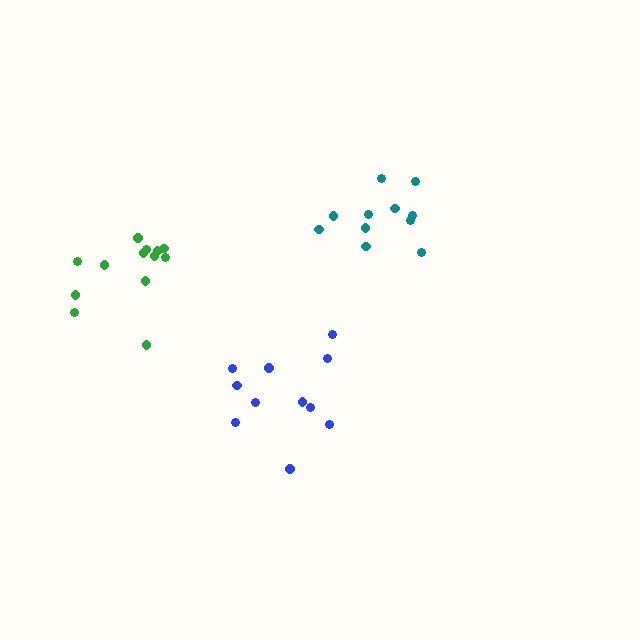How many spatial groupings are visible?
There are 3 spatial groupings.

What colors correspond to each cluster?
The clusters are colored: teal, blue, green.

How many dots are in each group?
Group 1: 11 dots, Group 2: 11 dots, Group 3: 13 dots (35 total).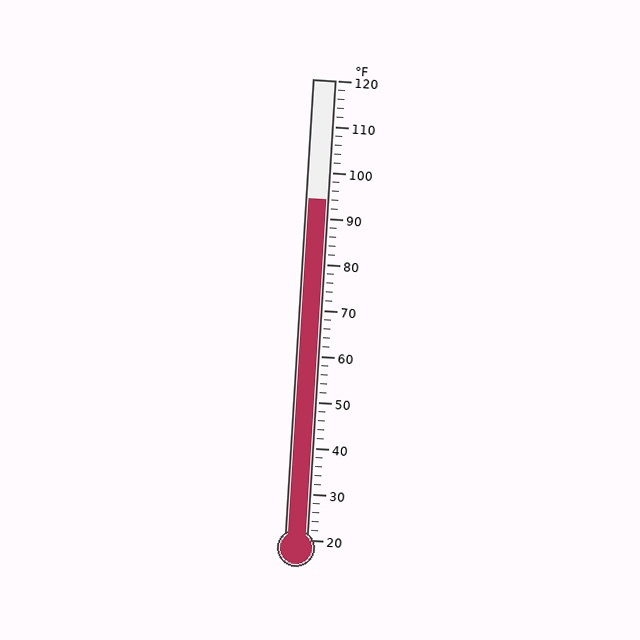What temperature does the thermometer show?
The thermometer shows approximately 94°F.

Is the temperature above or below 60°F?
The temperature is above 60°F.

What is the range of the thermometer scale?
The thermometer scale ranges from 20°F to 120°F.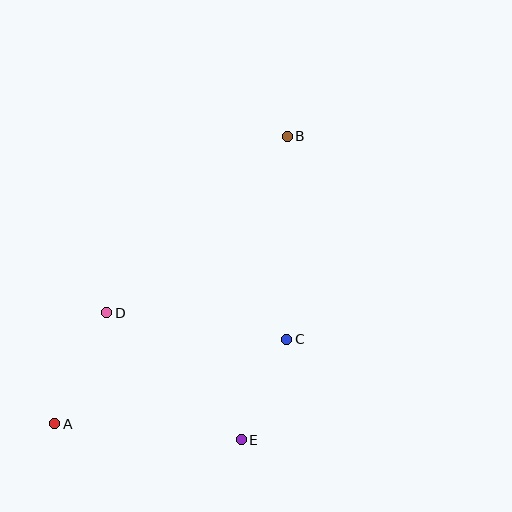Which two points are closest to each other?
Points C and E are closest to each other.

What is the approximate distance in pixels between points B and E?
The distance between B and E is approximately 307 pixels.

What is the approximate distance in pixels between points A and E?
The distance between A and E is approximately 187 pixels.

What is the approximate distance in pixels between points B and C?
The distance between B and C is approximately 203 pixels.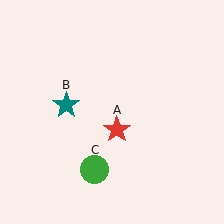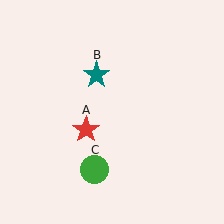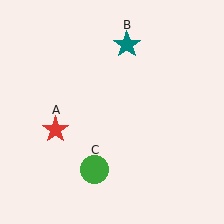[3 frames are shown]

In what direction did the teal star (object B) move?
The teal star (object B) moved up and to the right.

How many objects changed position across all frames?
2 objects changed position: red star (object A), teal star (object B).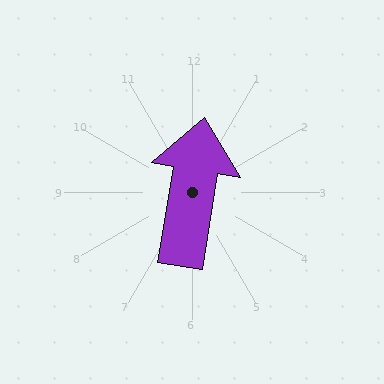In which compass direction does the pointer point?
North.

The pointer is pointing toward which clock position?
Roughly 12 o'clock.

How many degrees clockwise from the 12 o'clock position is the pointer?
Approximately 9 degrees.